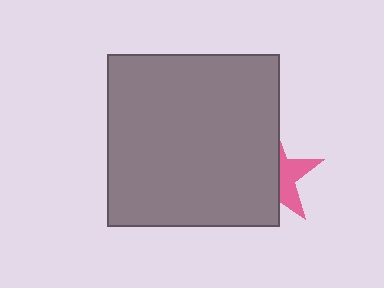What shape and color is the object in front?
The object in front is a gray square.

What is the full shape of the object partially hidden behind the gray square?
The partially hidden object is a pink star.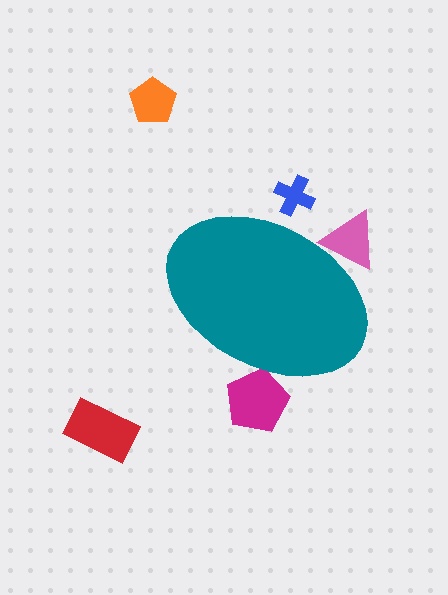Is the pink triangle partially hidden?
Yes, the pink triangle is partially hidden behind the teal ellipse.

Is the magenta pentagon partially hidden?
Yes, the magenta pentagon is partially hidden behind the teal ellipse.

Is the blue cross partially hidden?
Yes, the blue cross is partially hidden behind the teal ellipse.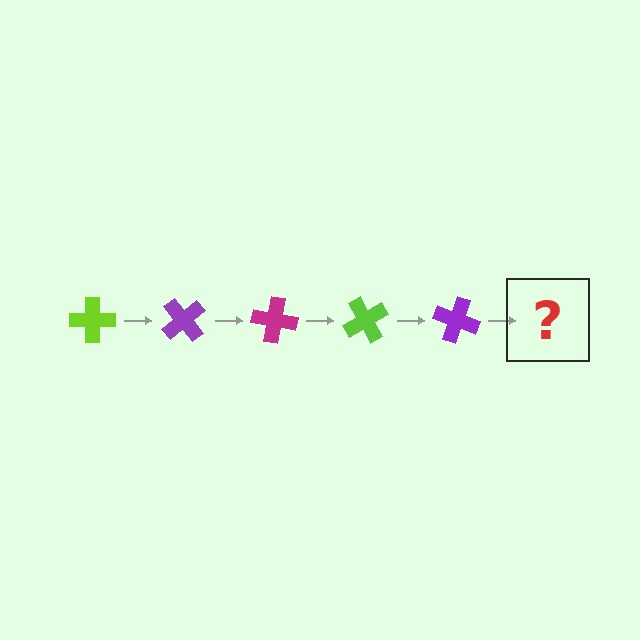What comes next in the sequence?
The next element should be a magenta cross, rotated 250 degrees from the start.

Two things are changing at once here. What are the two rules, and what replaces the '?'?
The two rules are that it rotates 50 degrees each step and the color cycles through lime, purple, and magenta. The '?' should be a magenta cross, rotated 250 degrees from the start.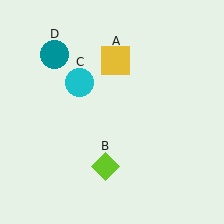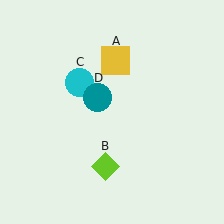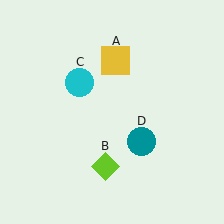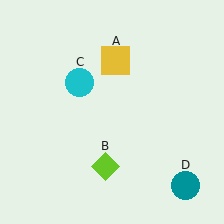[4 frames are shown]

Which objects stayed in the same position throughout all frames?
Yellow square (object A) and lime diamond (object B) and cyan circle (object C) remained stationary.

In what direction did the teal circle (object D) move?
The teal circle (object D) moved down and to the right.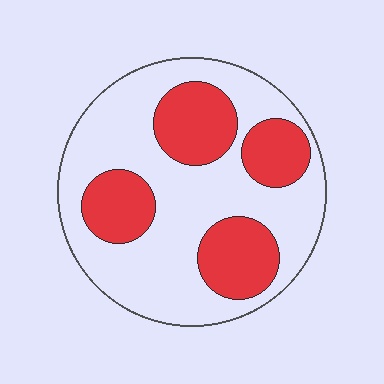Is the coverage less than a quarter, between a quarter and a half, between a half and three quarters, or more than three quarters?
Between a quarter and a half.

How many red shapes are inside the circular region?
4.